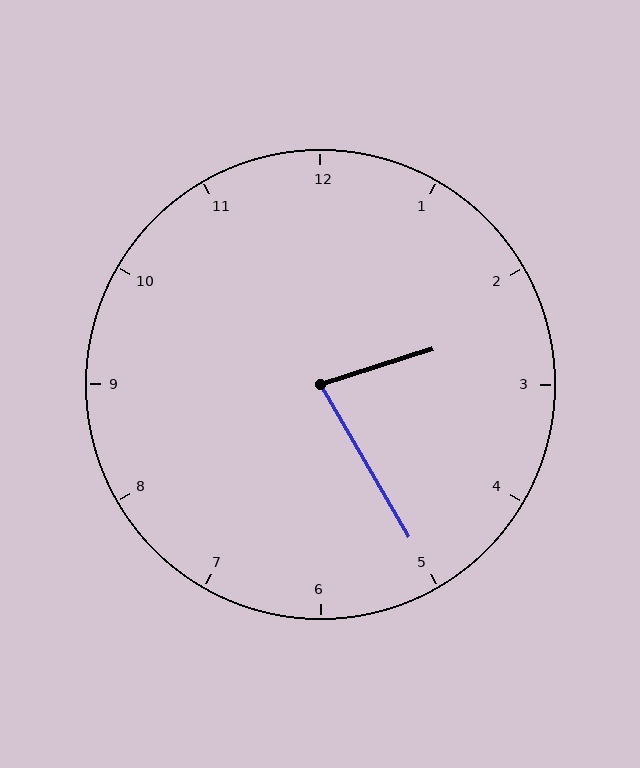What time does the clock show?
2:25.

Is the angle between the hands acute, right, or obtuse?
It is acute.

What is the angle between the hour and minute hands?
Approximately 78 degrees.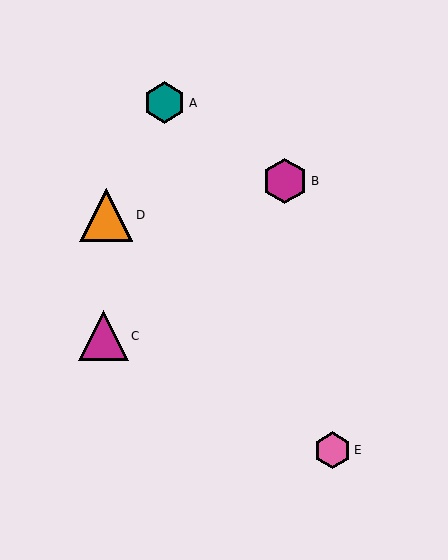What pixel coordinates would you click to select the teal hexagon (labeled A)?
Click at (165, 103) to select the teal hexagon A.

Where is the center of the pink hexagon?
The center of the pink hexagon is at (333, 450).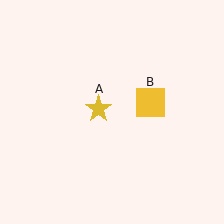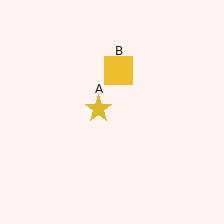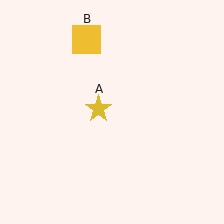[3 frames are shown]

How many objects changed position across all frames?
1 object changed position: yellow square (object B).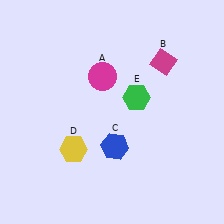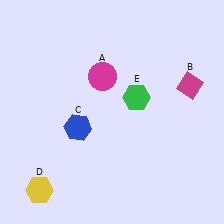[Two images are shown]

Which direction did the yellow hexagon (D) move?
The yellow hexagon (D) moved down.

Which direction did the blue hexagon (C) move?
The blue hexagon (C) moved left.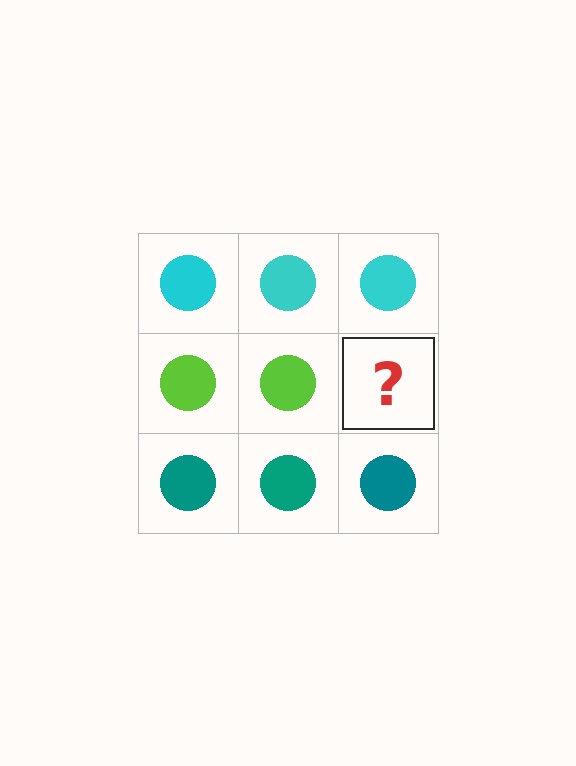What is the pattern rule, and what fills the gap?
The rule is that each row has a consistent color. The gap should be filled with a lime circle.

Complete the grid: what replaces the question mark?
The question mark should be replaced with a lime circle.